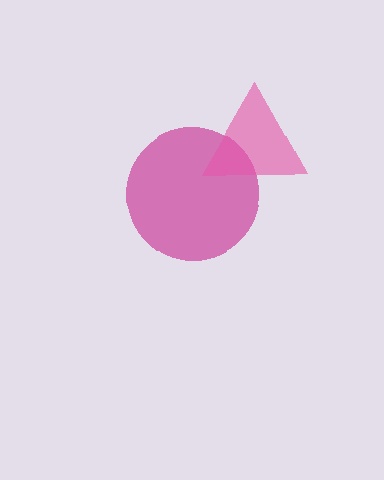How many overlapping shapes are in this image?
There are 2 overlapping shapes in the image.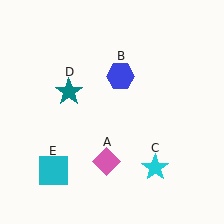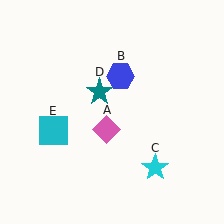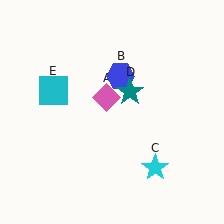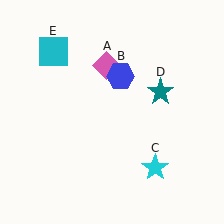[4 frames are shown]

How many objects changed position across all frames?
3 objects changed position: pink diamond (object A), teal star (object D), cyan square (object E).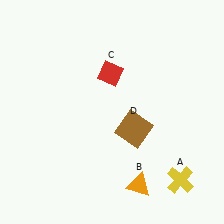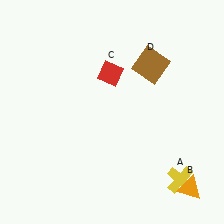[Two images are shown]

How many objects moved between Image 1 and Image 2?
2 objects moved between the two images.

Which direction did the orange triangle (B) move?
The orange triangle (B) moved right.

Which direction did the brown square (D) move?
The brown square (D) moved up.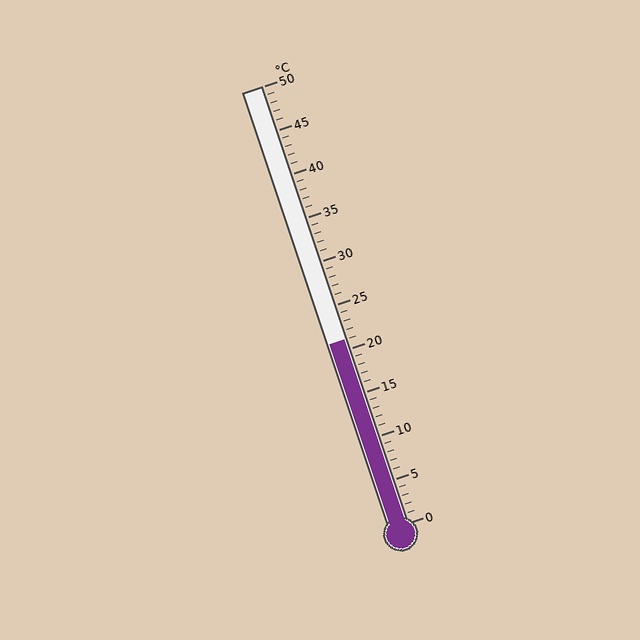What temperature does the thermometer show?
The thermometer shows approximately 21°C.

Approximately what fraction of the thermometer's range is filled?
The thermometer is filled to approximately 40% of its range.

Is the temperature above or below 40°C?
The temperature is below 40°C.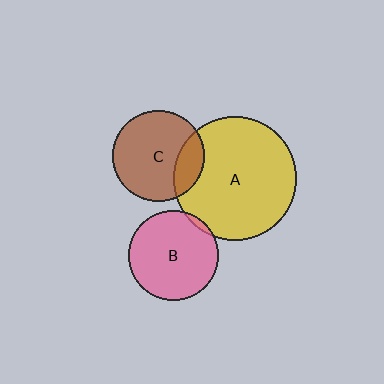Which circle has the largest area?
Circle A (yellow).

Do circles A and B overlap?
Yes.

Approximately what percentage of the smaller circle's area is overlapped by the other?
Approximately 5%.